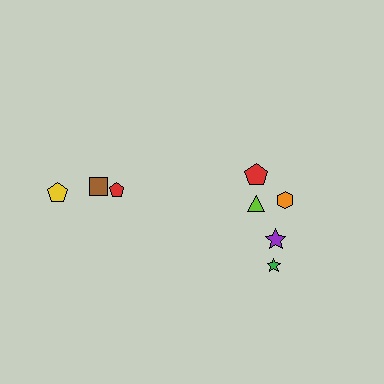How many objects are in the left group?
There are 3 objects.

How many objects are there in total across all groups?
There are 8 objects.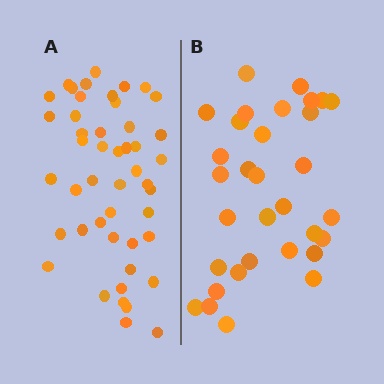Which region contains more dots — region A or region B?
Region A (the left region) has more dots.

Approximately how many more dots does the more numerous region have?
Region A has approximately 15 more dots than region B.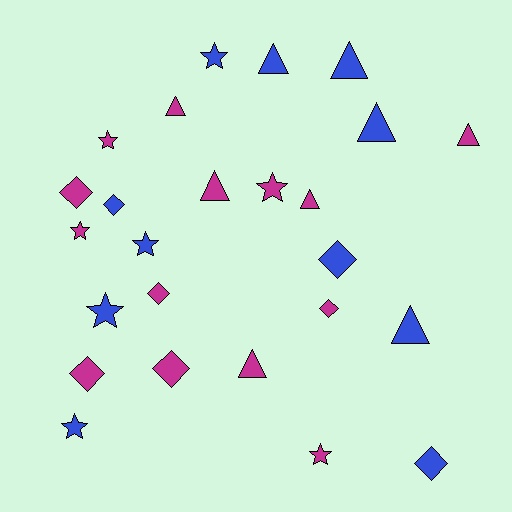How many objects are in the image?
There are 25 objects.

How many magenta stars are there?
There are 4 magenta stars.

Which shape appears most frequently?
Triangle, with 9 objects.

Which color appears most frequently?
Magenta, with 14 objects.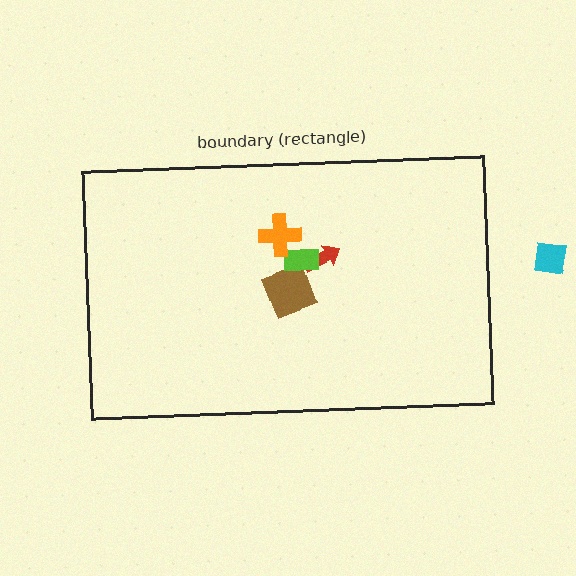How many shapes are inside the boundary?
4 inside, 1 outside.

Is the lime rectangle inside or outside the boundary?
Inside.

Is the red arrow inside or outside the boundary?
Inside.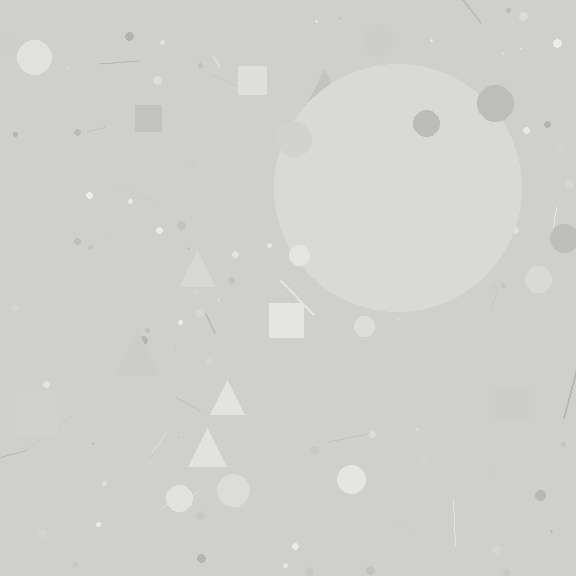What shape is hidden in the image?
A circle is hidden in the image.